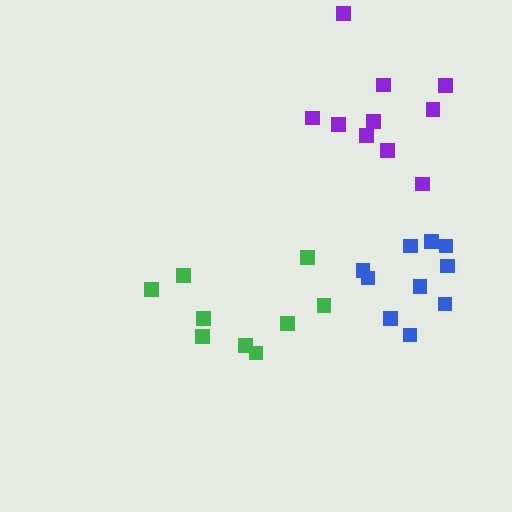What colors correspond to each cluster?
The clusters are colored: green, blue, purple.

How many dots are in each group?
Group 1: 9 dots, Group 2: 10 dots, Group 3: 10 dots (29 total).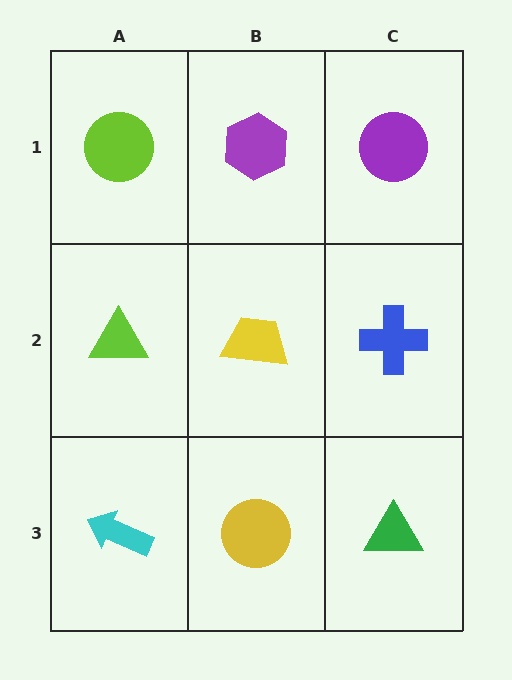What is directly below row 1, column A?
A lime triangle.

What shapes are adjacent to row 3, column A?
A lime triangle (row 2, column A), a yellow circle (row 3, column B).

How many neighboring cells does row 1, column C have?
2.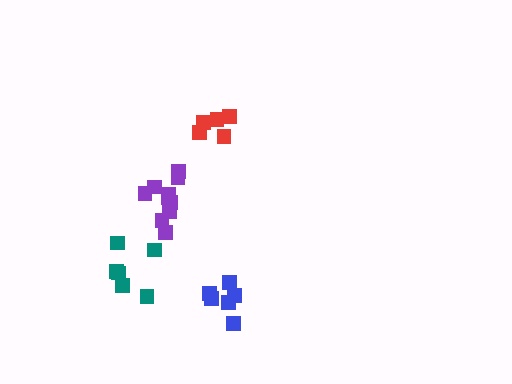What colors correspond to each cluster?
The clusters are colored: blue, red, purple, teal.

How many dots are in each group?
Group 1: 6 dots, Group 2: 5 dots, Group 3: 10 dots, Group 4: 6 dots (27 total).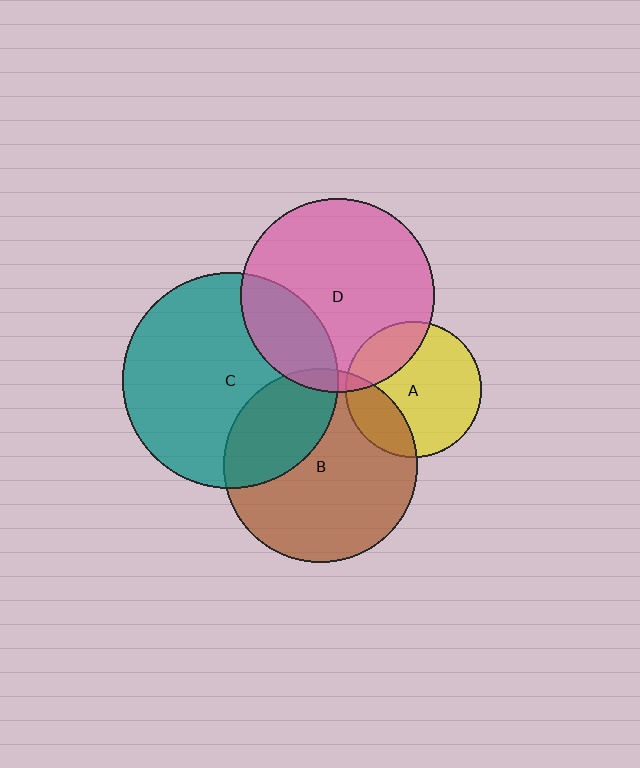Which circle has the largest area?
Circle C (teal).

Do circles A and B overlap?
Yes.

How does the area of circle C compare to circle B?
Approximately 1.2 times.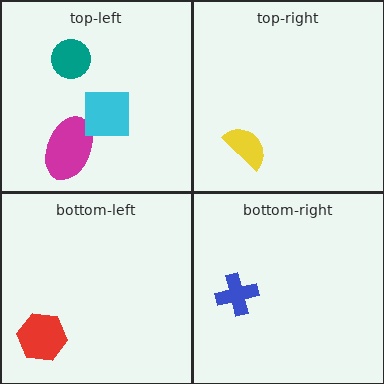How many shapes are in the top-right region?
1.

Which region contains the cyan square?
The top-left region.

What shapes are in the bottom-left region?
The red hexagon.